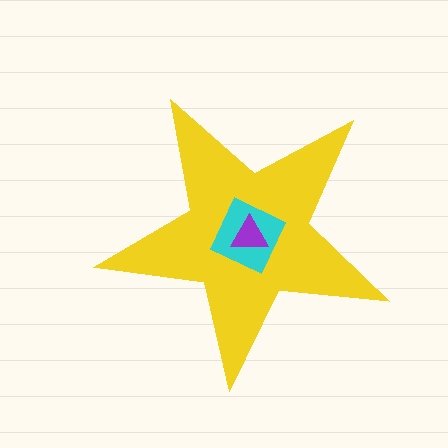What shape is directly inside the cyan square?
The purple triangle.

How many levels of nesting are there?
3.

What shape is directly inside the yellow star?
The cyan square.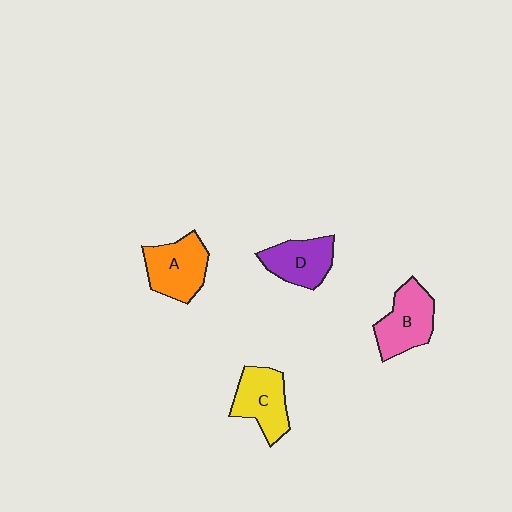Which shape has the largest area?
Shape A (orange).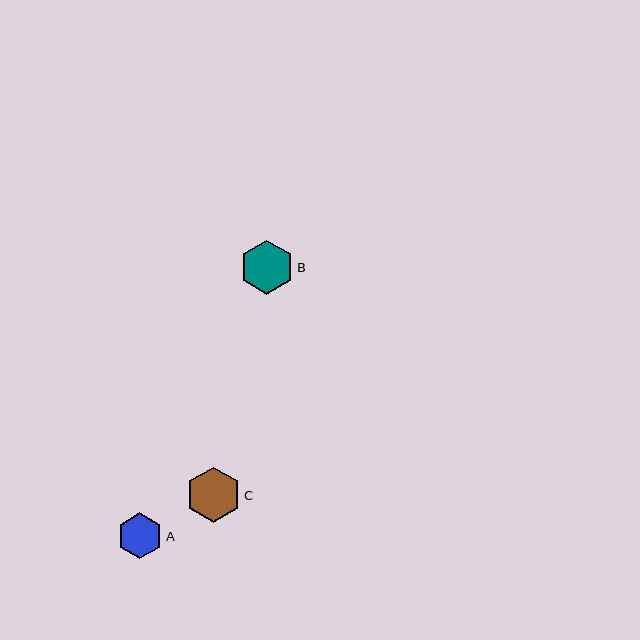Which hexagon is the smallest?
Hexagon A is the smallest with a size of approximately 46 pixels.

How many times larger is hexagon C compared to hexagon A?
Hexagon C is approximately 1.2 times the size of hexagon A.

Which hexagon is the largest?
Hexagon C is the largest with a size of approximately 55 pixels.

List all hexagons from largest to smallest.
From largest to smallest: C, B, A.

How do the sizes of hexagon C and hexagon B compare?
Hexagon C and hexagon B are approximately the same size.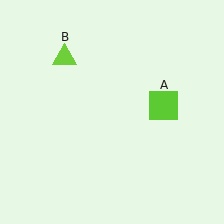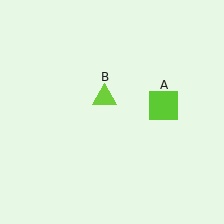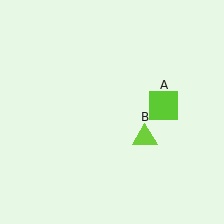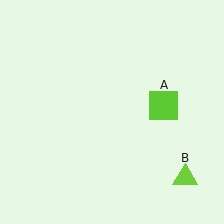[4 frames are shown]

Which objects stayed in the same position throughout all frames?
Lime square (object A) remained stationary.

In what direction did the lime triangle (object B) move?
The lime triangle (object B) moved down and to the right.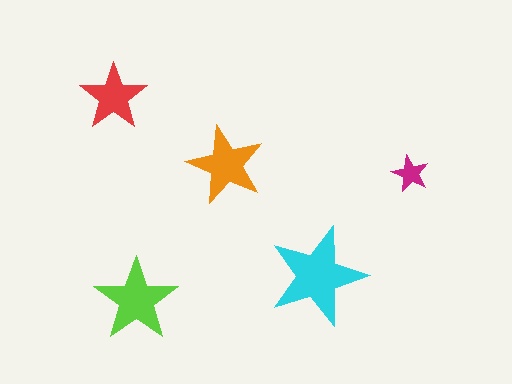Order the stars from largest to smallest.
the cyan one, the lime one, the orange one, the red one, the magenta one.